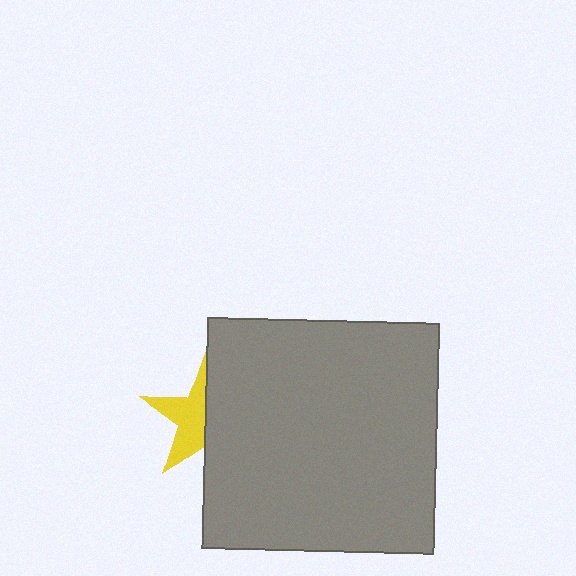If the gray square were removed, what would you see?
You would see the complete yellow star.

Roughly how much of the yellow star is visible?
About half of it is visible (roughly 49%).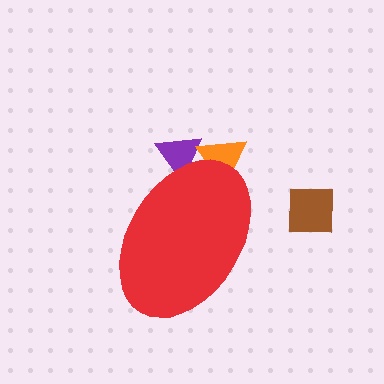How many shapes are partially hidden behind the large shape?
2 shapes are partially hidden.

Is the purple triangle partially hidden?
Yes, the purple triangle is partially hidden behind the red ellipse.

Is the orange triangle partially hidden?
Yes, the orange triangle is partially hidden behind the red ellipse.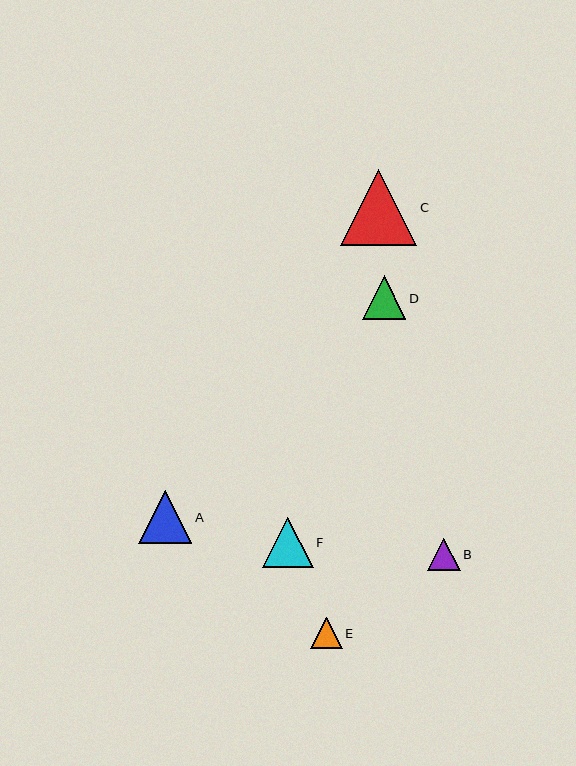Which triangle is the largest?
Triangle C is the largest with a size of approximately 76 pixels.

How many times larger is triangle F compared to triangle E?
Triangle F is approximately 1.6 times the size of triangle E.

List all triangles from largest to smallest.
From largest to smallest: C, A, F, D, B, E.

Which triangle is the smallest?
Triangle E is the smallest with a size of approximately 31 pixels.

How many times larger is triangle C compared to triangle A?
Triangle C is approximately 1.4 times the size of triangle A.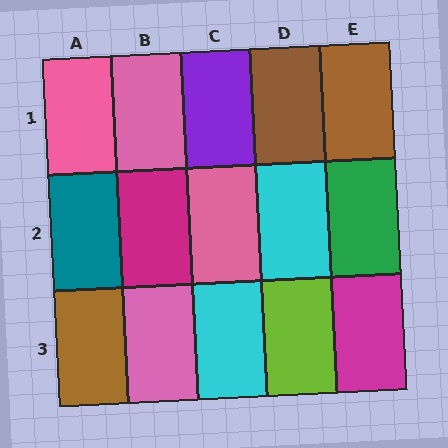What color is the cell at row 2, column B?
Magenta.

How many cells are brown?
3 cells are brown.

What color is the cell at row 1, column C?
Purple.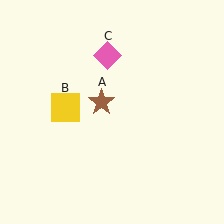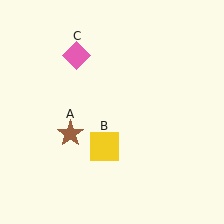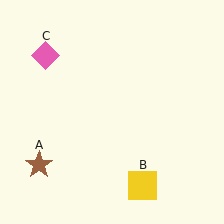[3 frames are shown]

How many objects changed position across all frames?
3 objects changed position: brown star (object A), yellow square (object B), pink diamond (object C).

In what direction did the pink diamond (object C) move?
The pink diamond (object C) moved left.